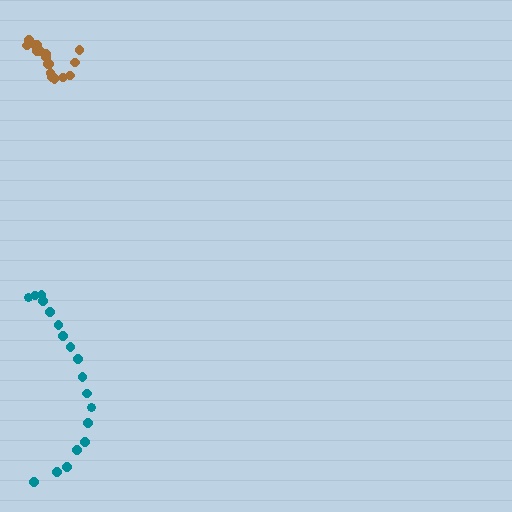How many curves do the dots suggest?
There are 2 distinct paths.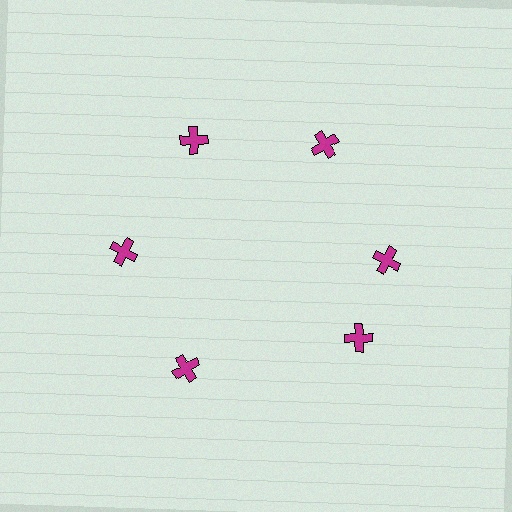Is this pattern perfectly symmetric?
No. The 6 magenta crosses are arranged in a ring, but one element near the 5 o'clock position is rotated out of alignment along the ring, breaking the 6-fold rotational symmetry.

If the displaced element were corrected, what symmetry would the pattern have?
It would have 6-fold rotational symmetry — the pattern would map onto itself every 60 degrees.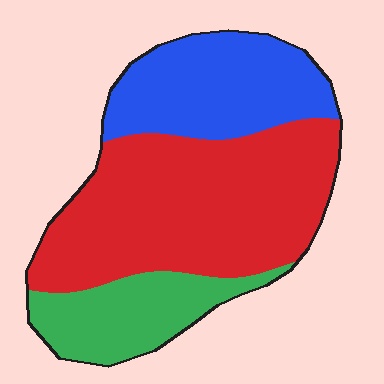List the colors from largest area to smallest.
From largest to smallest: red, blue, green.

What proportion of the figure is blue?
Blue covers about 25% of the figure.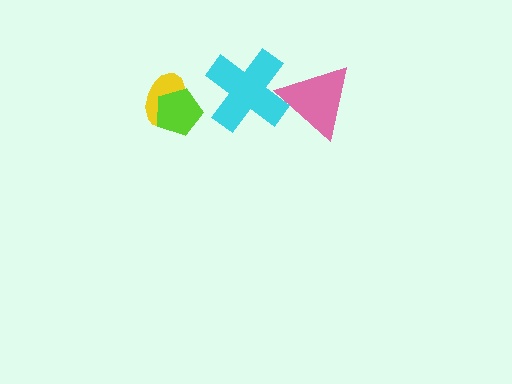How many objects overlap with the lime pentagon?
1 object overlaps with the lime pentagon.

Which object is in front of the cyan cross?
The pink triangle is in front of the cyan cross.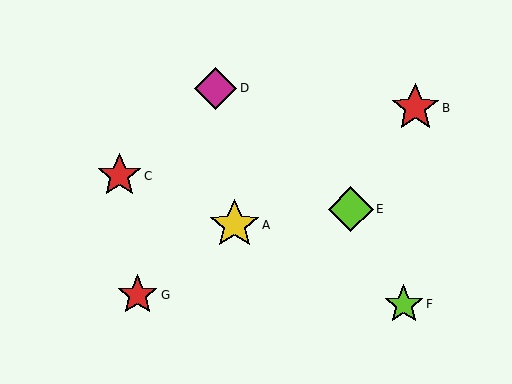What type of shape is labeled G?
Shape G is a red star.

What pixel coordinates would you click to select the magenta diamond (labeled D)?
Click at (215, 88) to select the magenta diamond D.